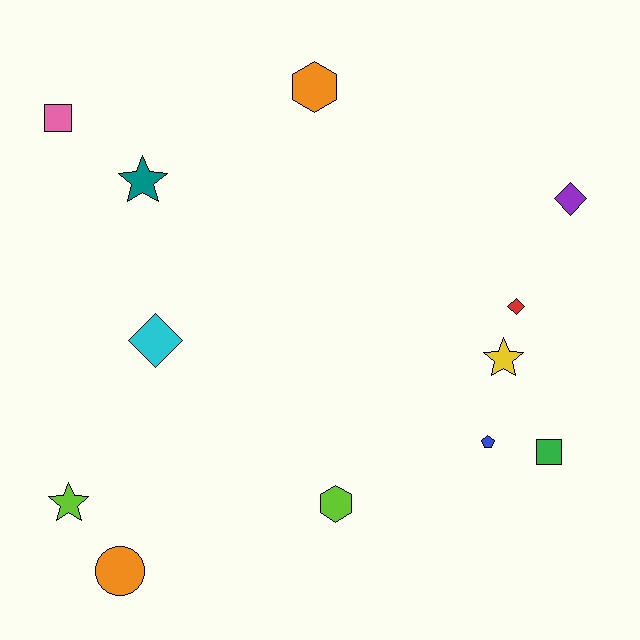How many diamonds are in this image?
There are 3 diamonds.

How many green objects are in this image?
There is 1 green object.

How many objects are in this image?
There are 12 objects.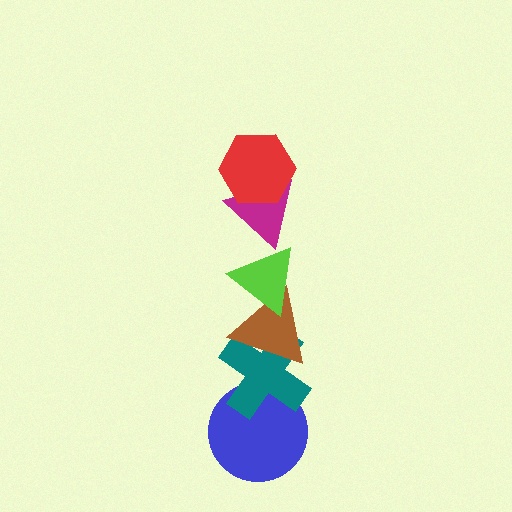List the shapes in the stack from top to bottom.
From top to bottom: the red hexagon, the magenta triangle, the lime triangle, the brown triangle, the teal cross, the blue circle.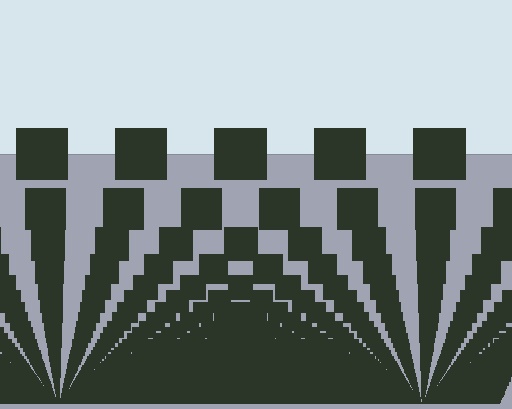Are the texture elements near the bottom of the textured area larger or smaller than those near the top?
Smaller. The gradient is inverted — elements near the bottom are smaller and denser.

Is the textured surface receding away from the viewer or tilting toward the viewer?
The surface appears to tilt toward the viewer. Texture elements get larger and sparser toward the top.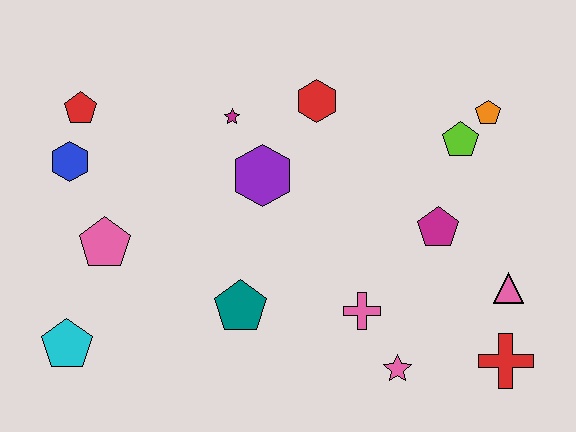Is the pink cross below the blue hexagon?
Yes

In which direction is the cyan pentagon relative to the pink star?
The cyan pentagon is to the left of the pink star.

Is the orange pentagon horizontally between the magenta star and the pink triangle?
Yes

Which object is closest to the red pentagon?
The blue hexagon is closest to the red pentagon.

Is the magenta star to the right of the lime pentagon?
No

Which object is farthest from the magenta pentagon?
The cyan pentagon is farthest from the magenta pentagon.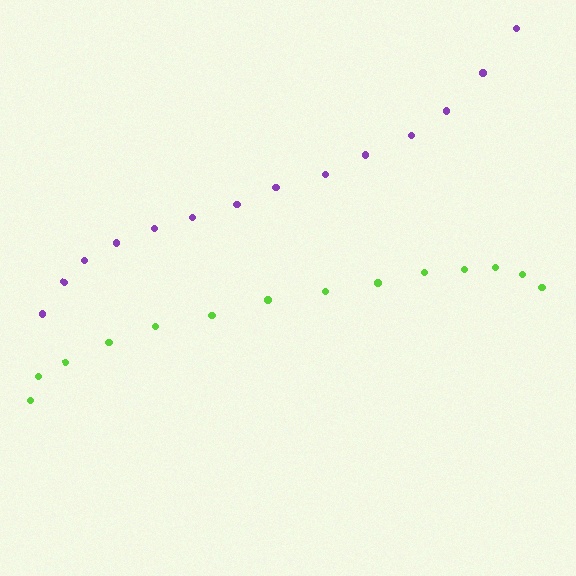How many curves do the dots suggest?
There are 2 distinct paths.